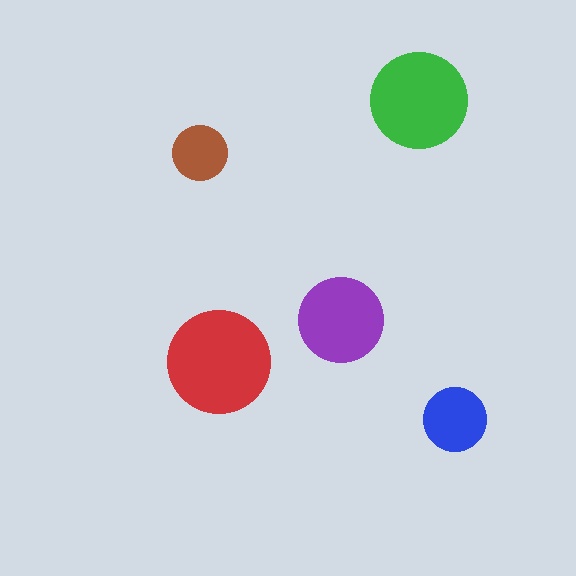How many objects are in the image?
There are 5 objects in the image.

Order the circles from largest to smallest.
the red one, the green one, the purple one, the blue one, the brown one.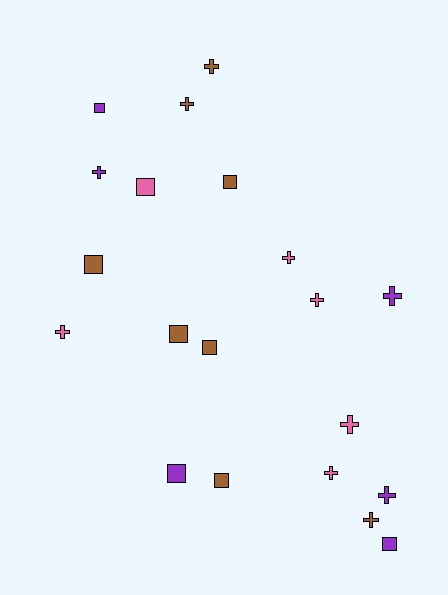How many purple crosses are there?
There are 3 purple crosses.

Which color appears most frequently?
Brown, with 8 objects.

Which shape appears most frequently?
Cross, with 11 objects.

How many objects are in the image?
There are 20 objects.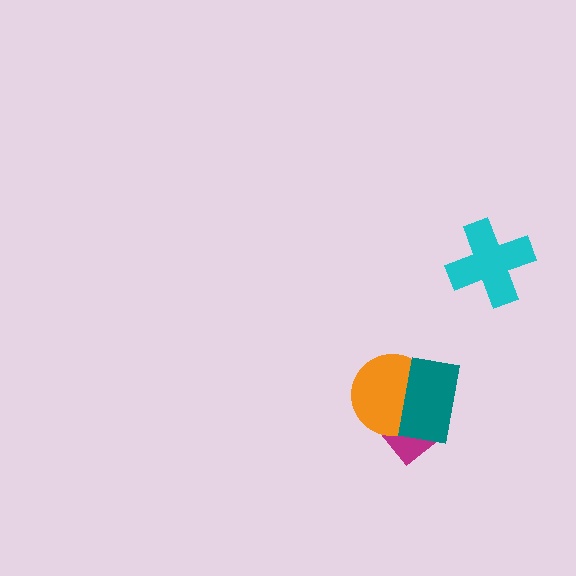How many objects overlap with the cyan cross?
0 objects overlap with the cyan cross.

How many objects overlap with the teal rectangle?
2 objects overlap with the teal rectangle.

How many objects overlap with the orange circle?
2 objects overlap with the orange circle.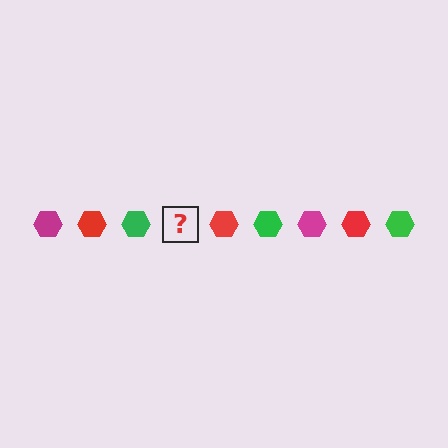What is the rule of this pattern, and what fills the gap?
The rule is that the pattern cycles through magenta, red, green hexagons. The gap should be filled with a magenta hexagon.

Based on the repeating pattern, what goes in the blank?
The blank should be a magenta hexagon.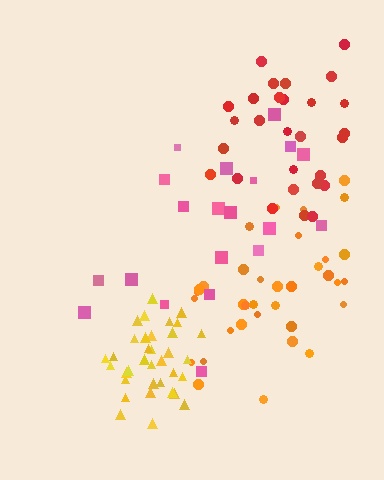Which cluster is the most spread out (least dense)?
Pink.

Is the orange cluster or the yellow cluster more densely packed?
Yellow.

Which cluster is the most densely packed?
Yellow.